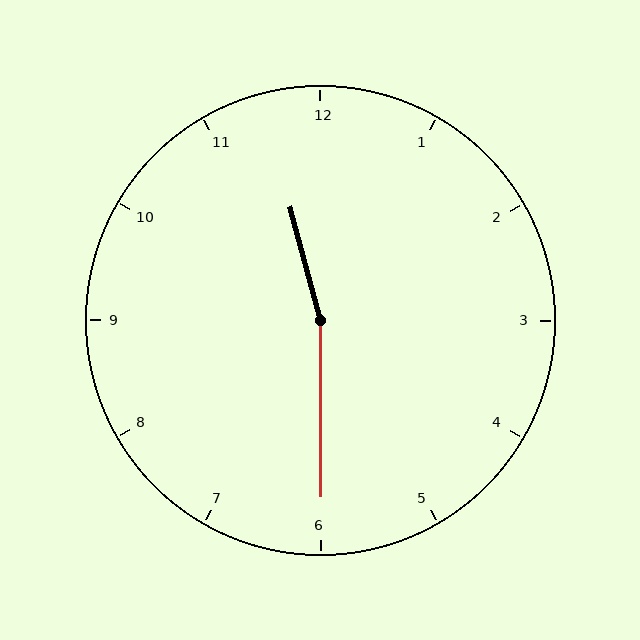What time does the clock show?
11:30.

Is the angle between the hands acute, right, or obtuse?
It is obtuse.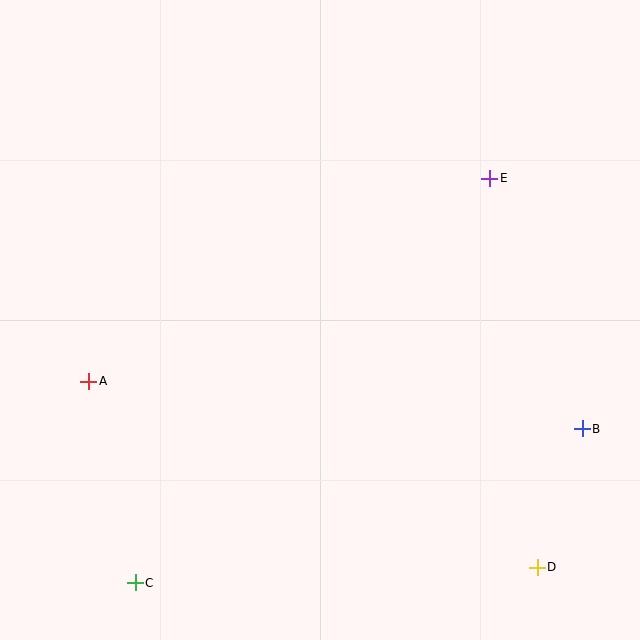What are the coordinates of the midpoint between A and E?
The midpoint between A and E is at (289, 280).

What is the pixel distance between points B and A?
The distance between B and A is 496 pixels.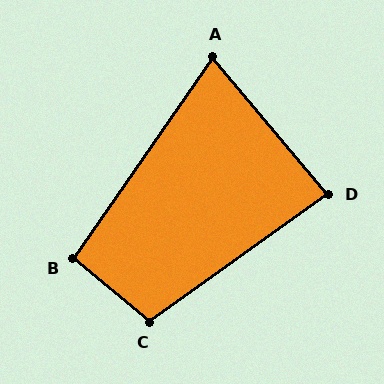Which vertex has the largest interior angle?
C, at approximately 105 degrees.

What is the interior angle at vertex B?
Approximately 95 degrees (approximately right).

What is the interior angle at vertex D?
Approximately 85 degrees (approximately right).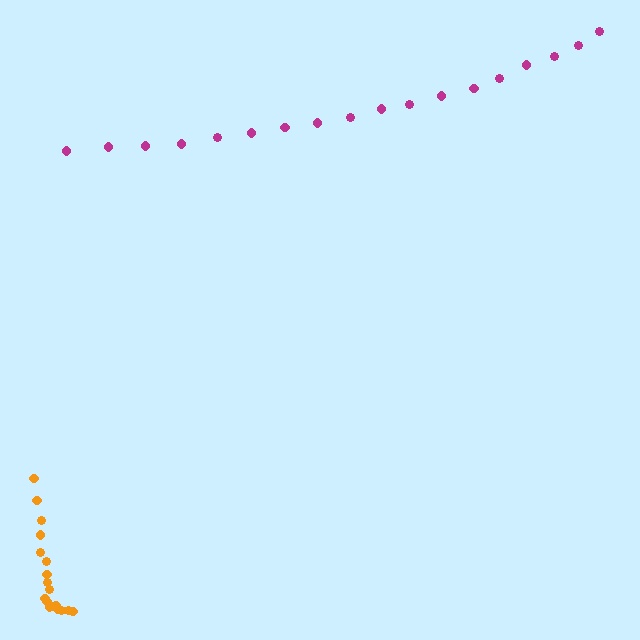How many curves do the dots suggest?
There are 2 distinct paths.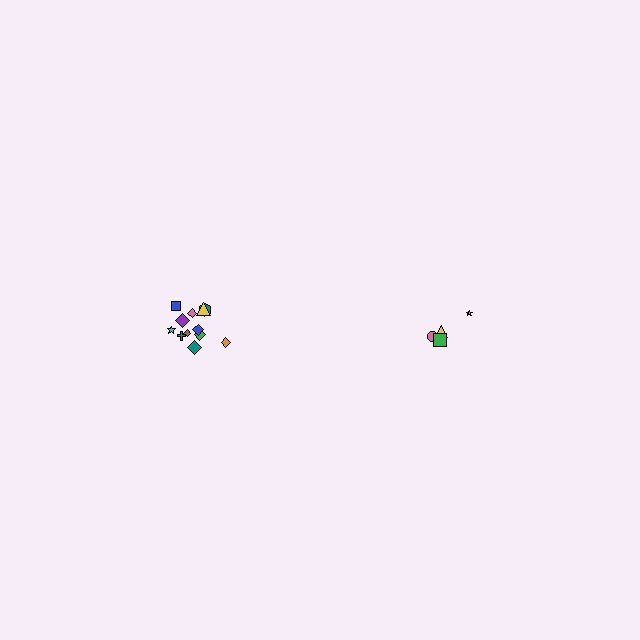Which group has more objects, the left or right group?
The left group.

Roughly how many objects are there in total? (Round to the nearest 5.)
Roughly 15 objects in total.